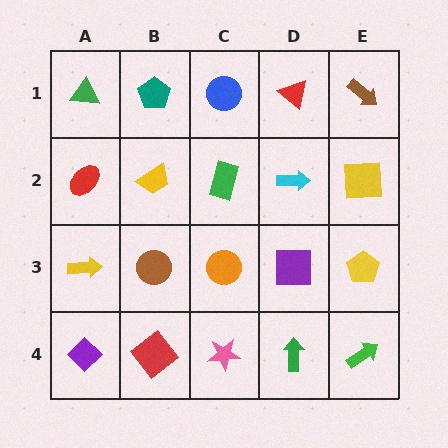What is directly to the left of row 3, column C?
A brown circle.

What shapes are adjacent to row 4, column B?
A brown circle (row 3, column B), a purple diamond (row 4, column A), a pink star (row 4, column C).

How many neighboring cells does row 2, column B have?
4.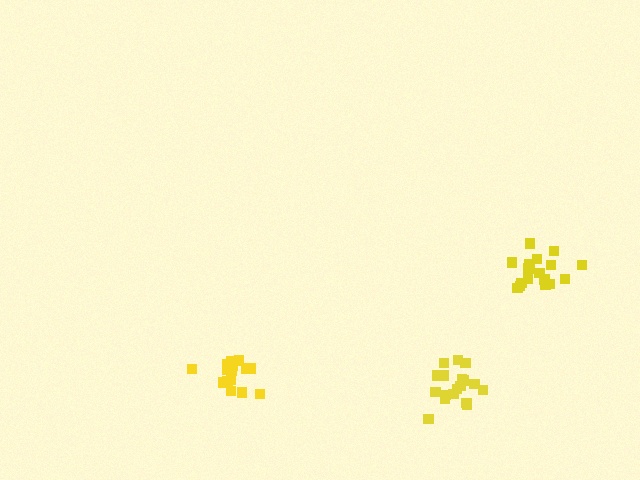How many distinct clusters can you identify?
There are 3 distinct clusters.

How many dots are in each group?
Group 1: 19 dots, Group 2: 18 dots, Group 3: 17 dots (54 total).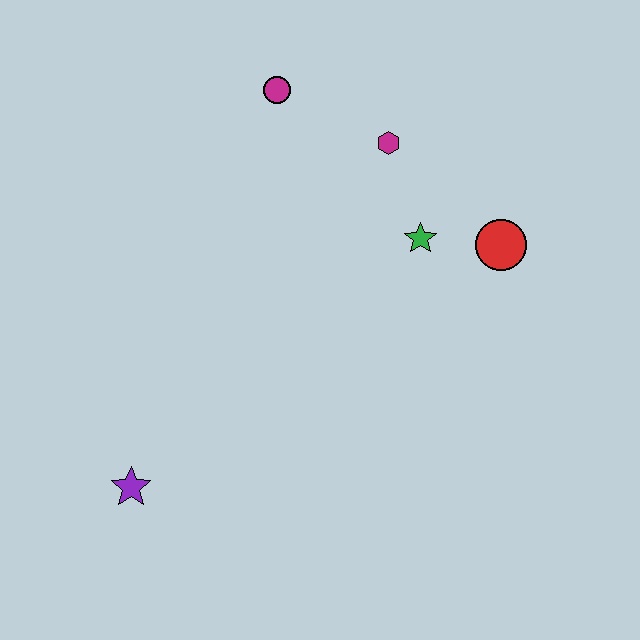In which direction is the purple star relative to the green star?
The purple star is to the left of the green star.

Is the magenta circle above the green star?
Yes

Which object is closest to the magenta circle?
The magenta hexagon is closest to the magenta circle.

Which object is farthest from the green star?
The purple star is farthest from the green star.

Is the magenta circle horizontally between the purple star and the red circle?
Yes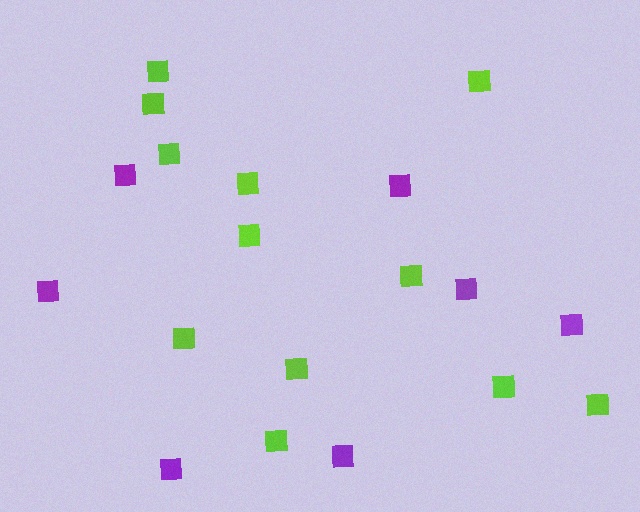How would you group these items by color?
There are 2 groups: one group of purple squares (7) and one group of lime squares (12).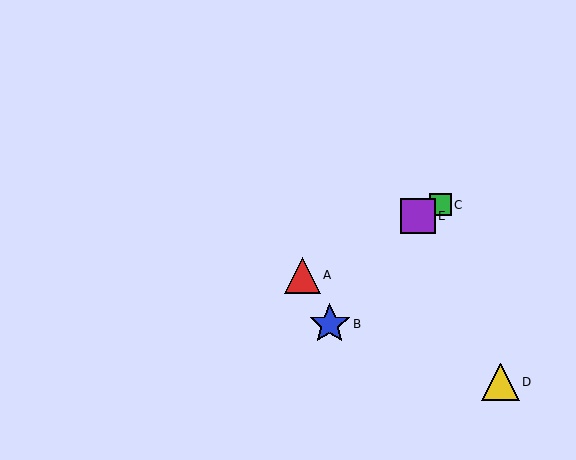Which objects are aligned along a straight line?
Objects A, C, E are aligned along a straight line.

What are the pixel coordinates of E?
Object E is at (418, 216).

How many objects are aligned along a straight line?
3 objects (A, C, E) are aligned along a straight line.